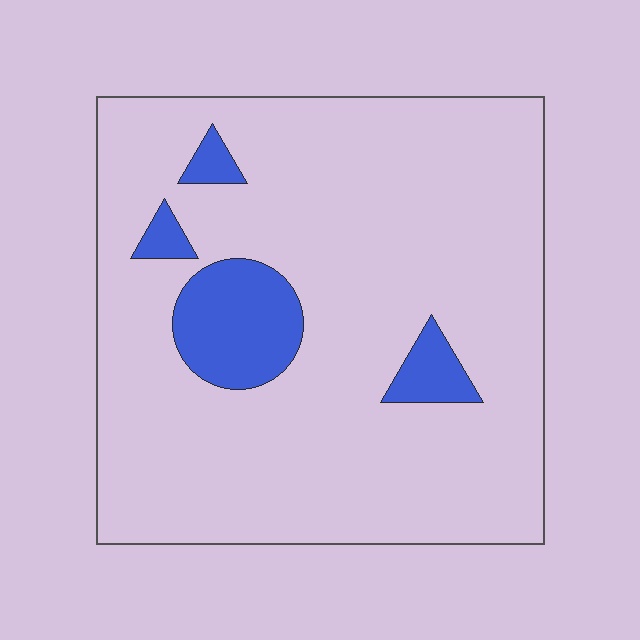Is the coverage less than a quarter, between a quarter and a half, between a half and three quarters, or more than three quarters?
Less than a quarter.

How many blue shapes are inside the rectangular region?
4.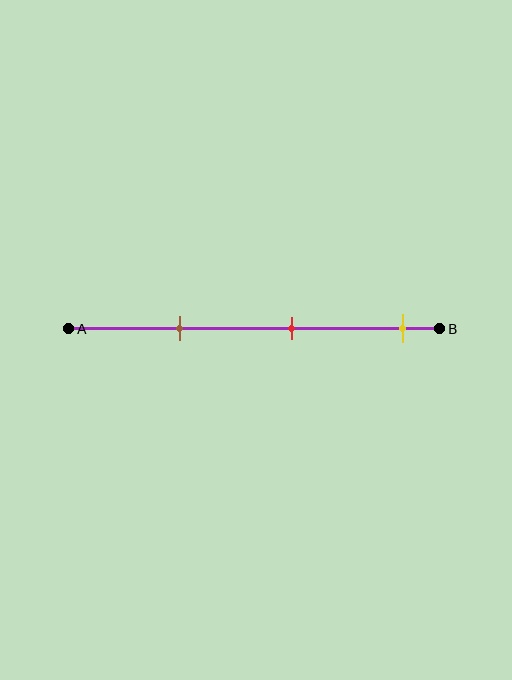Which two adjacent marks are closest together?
The brown and red marks are the closest adjacent pair.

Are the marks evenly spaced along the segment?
Yes, the marks are approximately evenly spaced.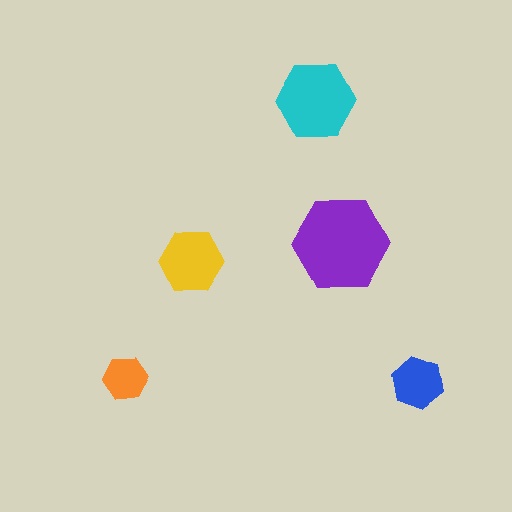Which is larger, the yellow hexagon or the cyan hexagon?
The cyan one.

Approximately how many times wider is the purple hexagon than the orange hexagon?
About 2 times wider.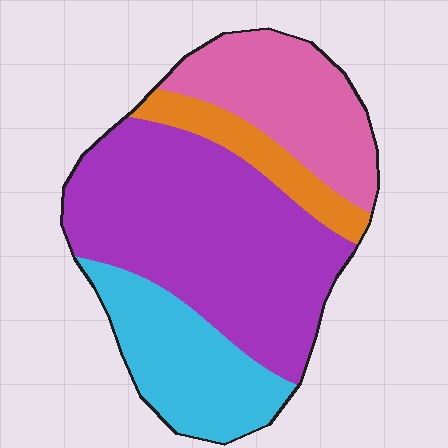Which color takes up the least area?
Orange, at roughly 10%.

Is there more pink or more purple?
Purple.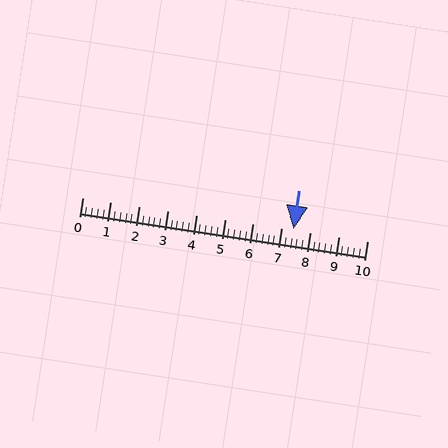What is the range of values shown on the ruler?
The ruler shows values from 0 to 10.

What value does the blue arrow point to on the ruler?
The blue arrow points to approximately 7.4.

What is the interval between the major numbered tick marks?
The major tick marks are spaced 1 units apart.